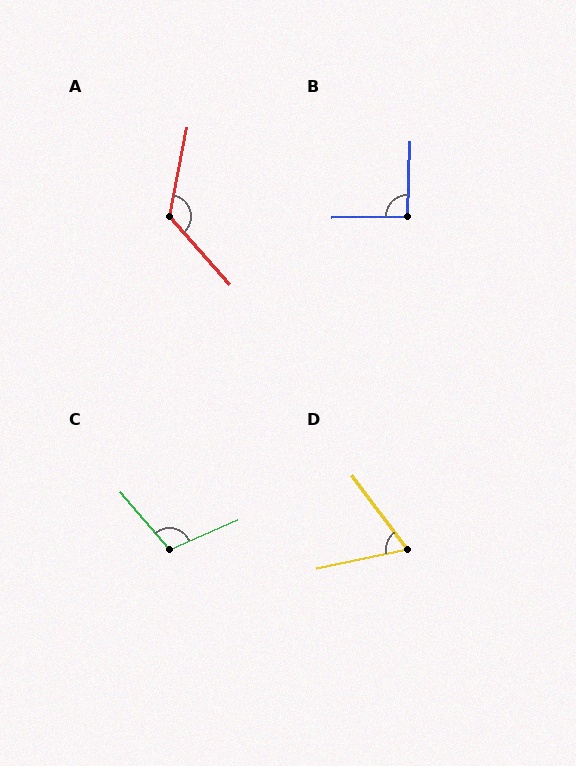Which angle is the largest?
A, at approximately 127 degrees.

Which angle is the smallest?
D, at approximately 65 degrees.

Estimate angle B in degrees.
Approximately 93 degrees.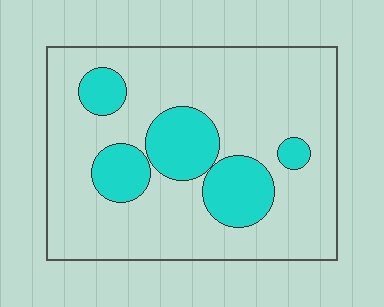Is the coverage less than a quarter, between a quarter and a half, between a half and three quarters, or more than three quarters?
Less than a quarter.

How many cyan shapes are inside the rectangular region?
5.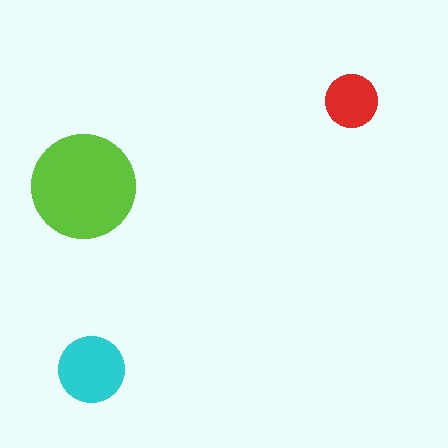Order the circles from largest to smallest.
the lime one, the cyan one, the red one.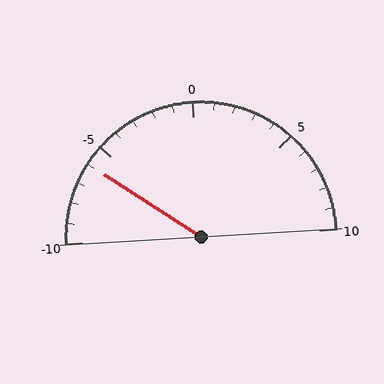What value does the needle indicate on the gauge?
The needle indicates approximately -6.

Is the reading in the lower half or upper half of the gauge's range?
The reading is in the lower half of the range (-10 to 10).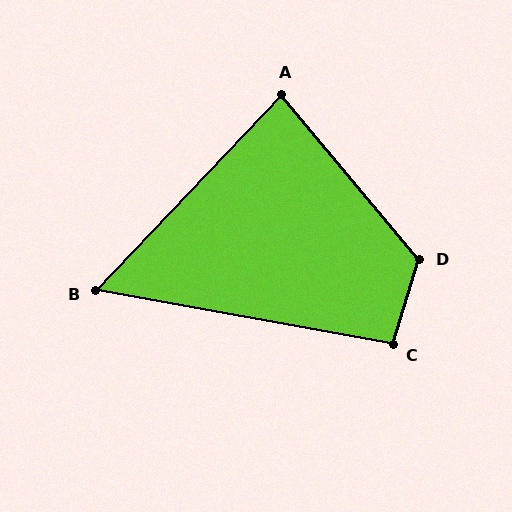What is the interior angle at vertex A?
Approximately 83 degrees (acute).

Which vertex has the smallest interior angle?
B, at approximately 57 degrees.